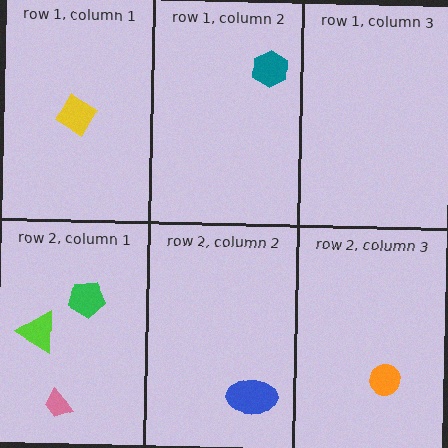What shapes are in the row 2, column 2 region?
The blue ellipse.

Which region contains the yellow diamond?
The row 1, column 1 region.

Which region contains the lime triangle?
The row 2, column 1 region.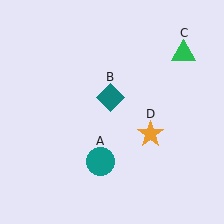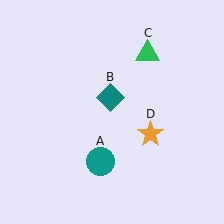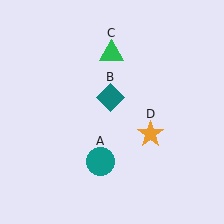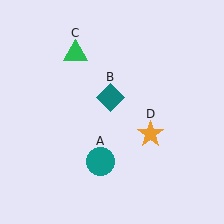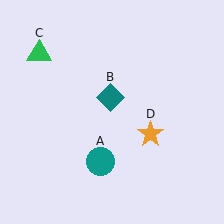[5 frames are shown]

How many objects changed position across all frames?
1 object changed position: green triangle (object C).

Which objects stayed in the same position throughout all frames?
Teal circle (object A) and teal diamond (object B) and orange star (object D) remained stationary.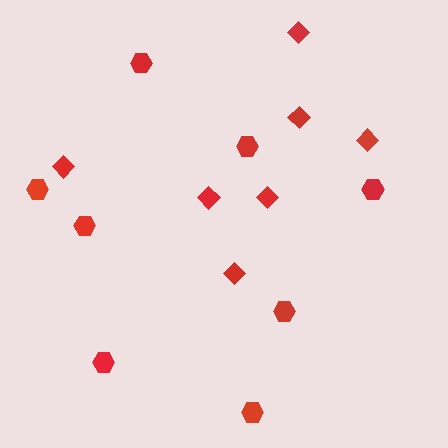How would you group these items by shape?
There are 2 groups: one group of diamonds (7) and one group of hexagons (8).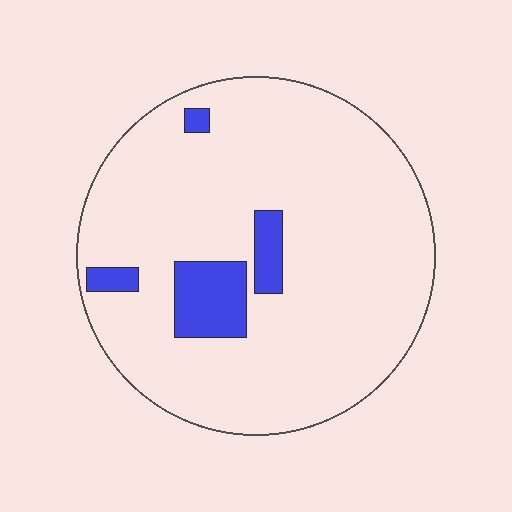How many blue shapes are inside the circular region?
4.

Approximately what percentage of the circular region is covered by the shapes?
Approximately 10%.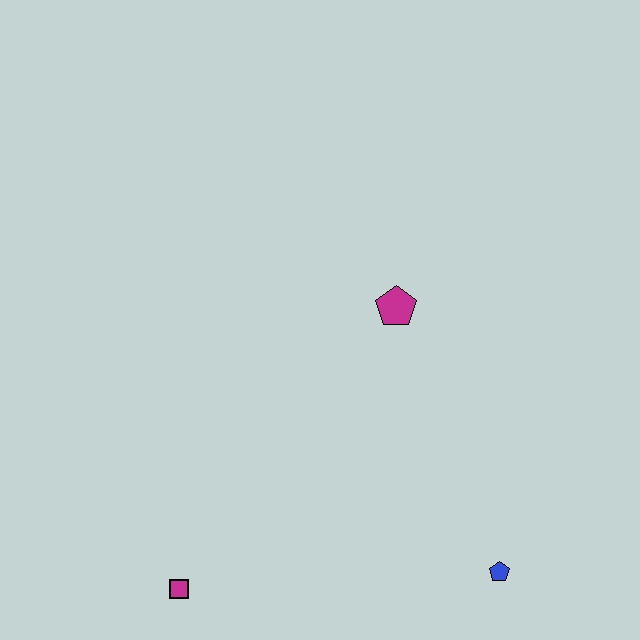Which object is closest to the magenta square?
The blue pentagon is closest to the magenta square.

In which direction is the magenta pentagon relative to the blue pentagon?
The magenta pentagon is above the blue pentagon.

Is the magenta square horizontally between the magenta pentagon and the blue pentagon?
No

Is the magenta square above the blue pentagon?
No